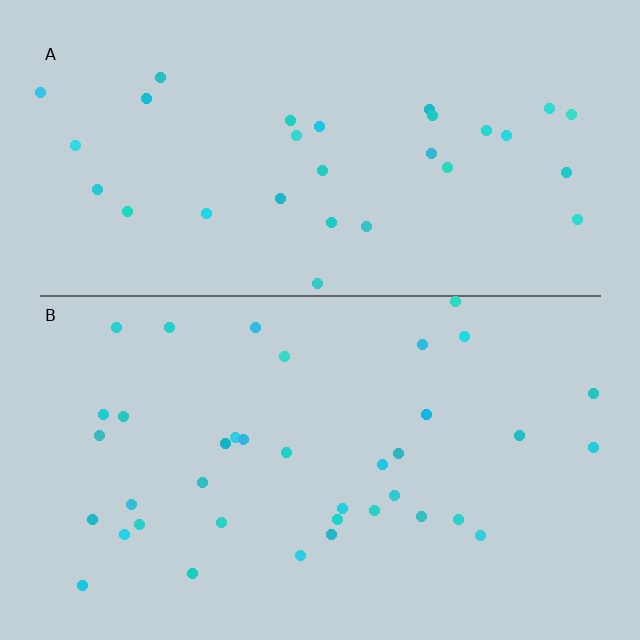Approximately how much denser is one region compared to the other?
Approximately 1.2× — region B over region A.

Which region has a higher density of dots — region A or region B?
B (the bottom).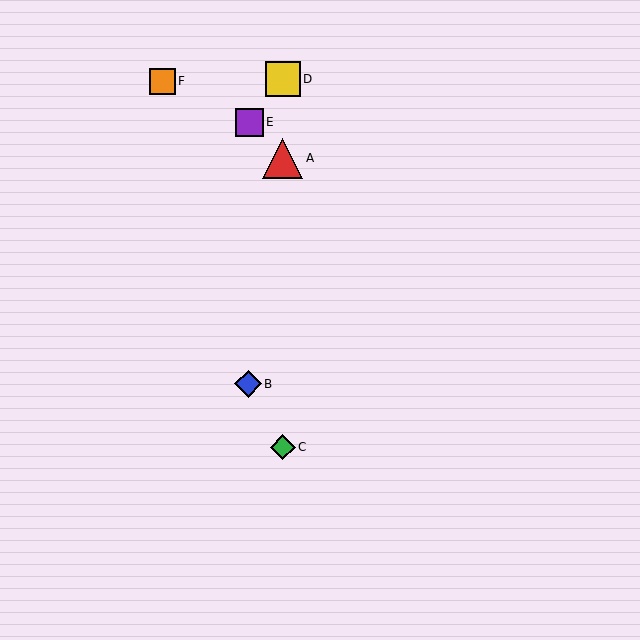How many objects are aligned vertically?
3 objects (A, C, D) are aligned vertically.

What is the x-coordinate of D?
Object D is at x≈283.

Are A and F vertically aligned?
No, A is at x≈283 and F is at x≈162.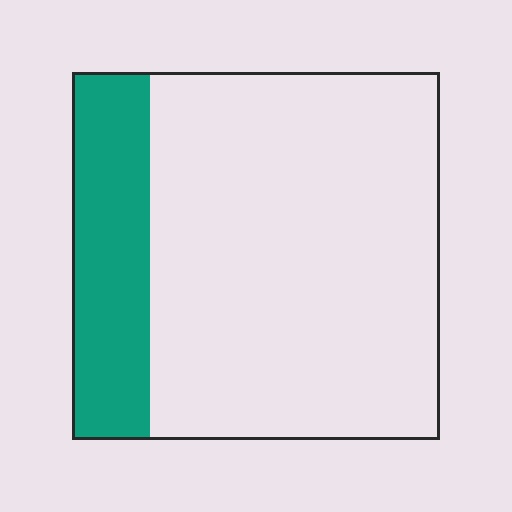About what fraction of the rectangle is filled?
About one fifth (1/5).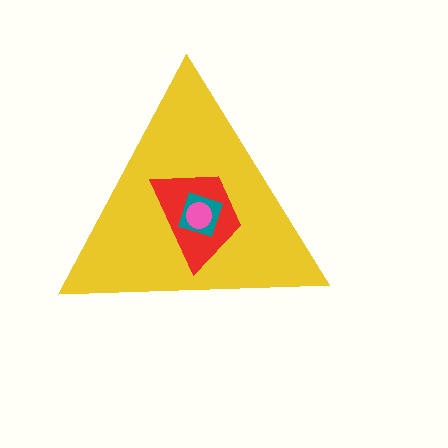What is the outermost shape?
The yellow triangle.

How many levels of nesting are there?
4.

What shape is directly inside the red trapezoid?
The teal diamond.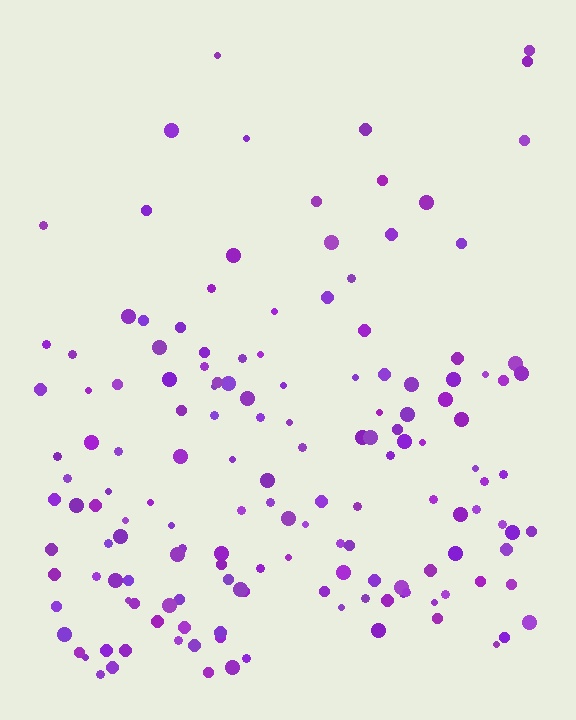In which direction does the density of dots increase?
From top to bottom, with the bottom side densest.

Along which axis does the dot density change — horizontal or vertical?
Vertical.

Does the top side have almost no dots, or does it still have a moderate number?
Still a moderate number, just noticeably fewer than the bottom.